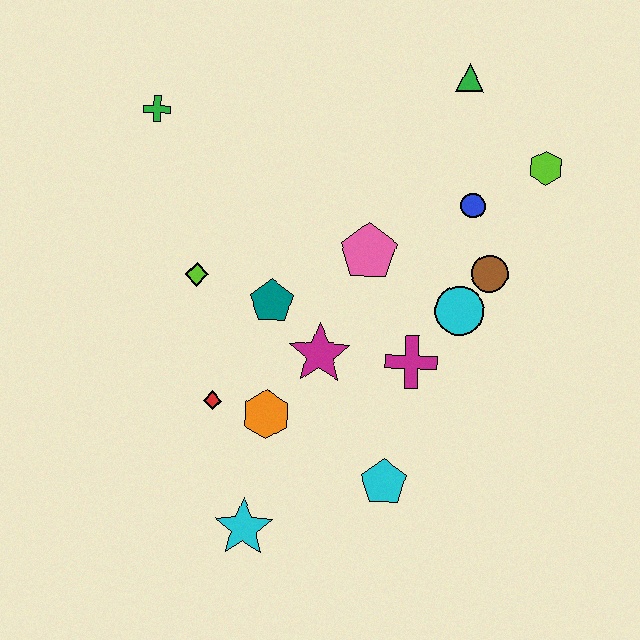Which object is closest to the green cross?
The lime diamond is closest to the green cross.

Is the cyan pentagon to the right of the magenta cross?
No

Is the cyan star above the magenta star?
No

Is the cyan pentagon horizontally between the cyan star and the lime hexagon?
Yes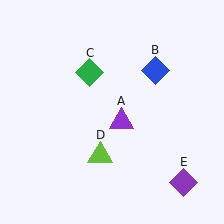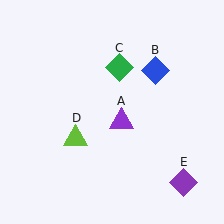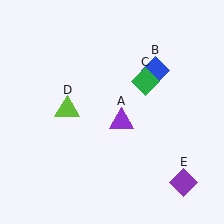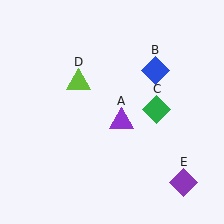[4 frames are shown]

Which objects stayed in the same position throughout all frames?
Purple triangle (object A) and blue diamond (object B) and purple diamond (object E) remained stationary.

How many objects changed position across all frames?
2 objects changed position: green diamond (object C), lime triangle (object D).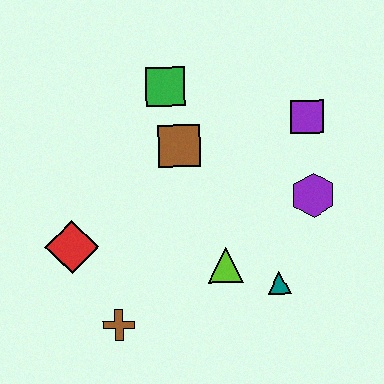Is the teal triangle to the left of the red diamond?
No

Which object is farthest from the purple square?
The brown cross is farthest from the purple square.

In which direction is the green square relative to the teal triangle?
The green square is above the teal triangle.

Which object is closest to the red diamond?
The brown cross is closest to the red diamond.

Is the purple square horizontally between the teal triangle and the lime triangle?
No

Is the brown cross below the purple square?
Yes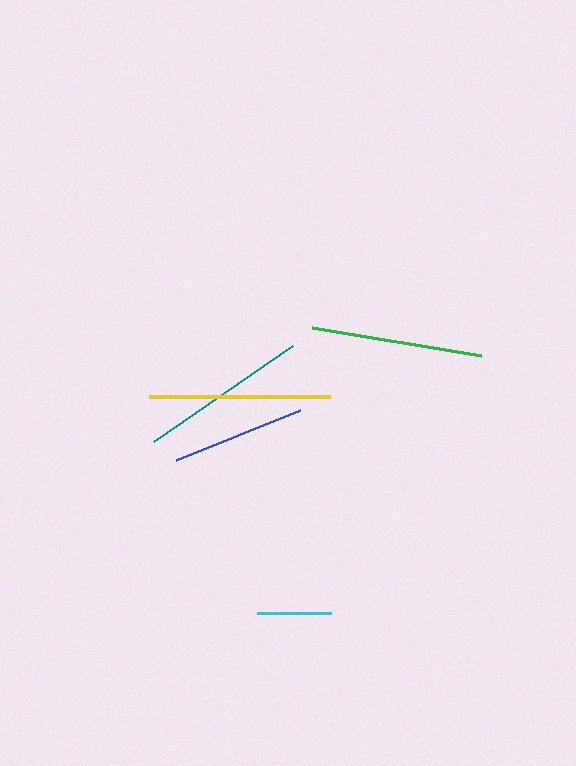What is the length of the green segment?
The green segment is approximately 172 pixels long.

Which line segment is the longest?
The yellow line is the longest at approximately 182 pixels.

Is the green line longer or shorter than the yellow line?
The yellow line is longer than the green line.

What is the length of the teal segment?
The teal segment is approximately 169 pixels long.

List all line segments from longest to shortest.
From longest to shortest: yellow, green, teal, blue, cyan.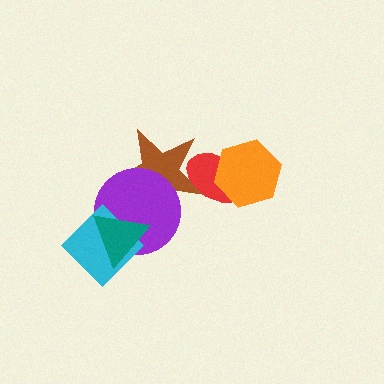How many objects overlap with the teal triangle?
2 objects overlap with the teal triangle.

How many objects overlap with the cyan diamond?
2 objects overlap with the cyan diamond.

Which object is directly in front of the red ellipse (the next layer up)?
The brown star is directly in front of the red ellipse.